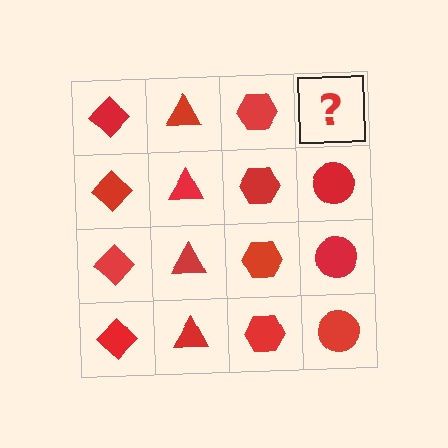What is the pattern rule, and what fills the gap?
The rule is that each column has a consistent shape. The gap should be filled with a red circle.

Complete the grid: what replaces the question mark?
The question mark should be replaced with a red circle.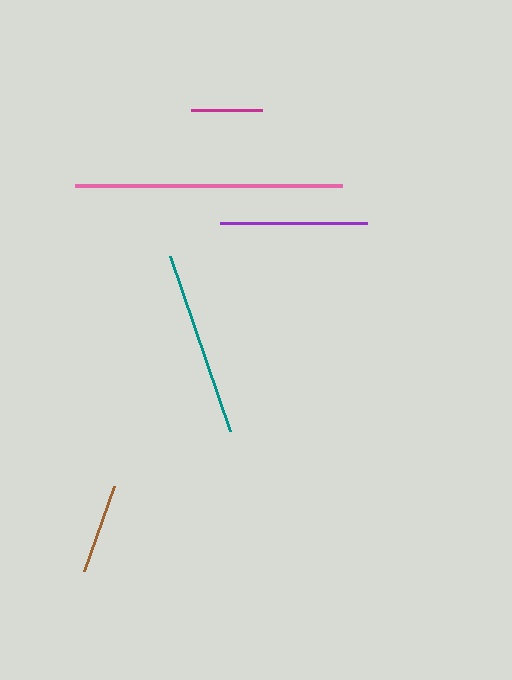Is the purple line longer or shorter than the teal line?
The teal line is longer than the purple line.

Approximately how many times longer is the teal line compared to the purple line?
The teal line is approximately 1.3 times the length of the purple line.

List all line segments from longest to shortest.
From longest to shortest: pink, teal, purple, brown, magenta.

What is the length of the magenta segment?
The magenta segment is approximately 71 pixels long.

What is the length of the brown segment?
The brown segment is approximately 90 pixels long.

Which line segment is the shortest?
The magenta line is the shortest at approximately 71 pixels.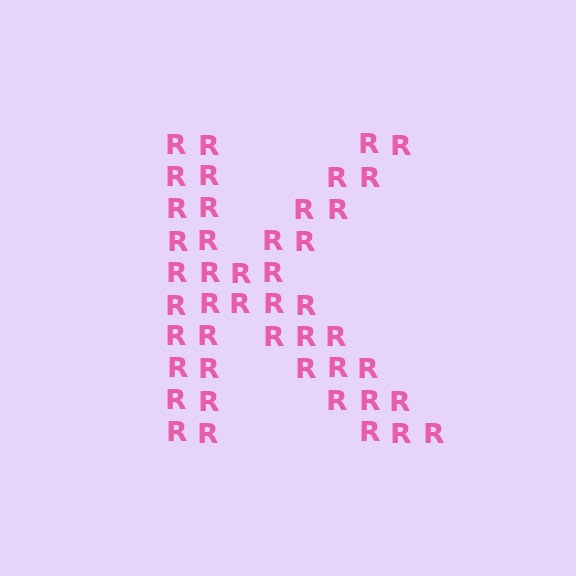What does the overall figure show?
The overall figure shows the letter K.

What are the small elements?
The small elements are letter R's.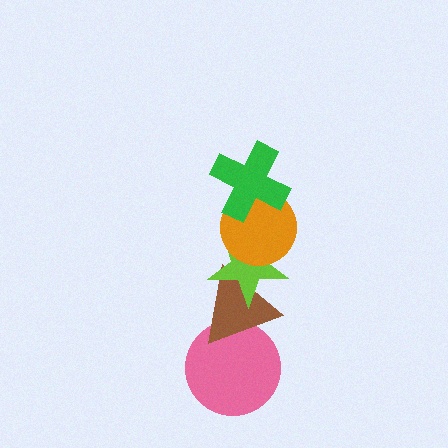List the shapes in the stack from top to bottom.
From top to bottom: the green cross, the orange circle, the lime star, the brown triangle, the pink circle.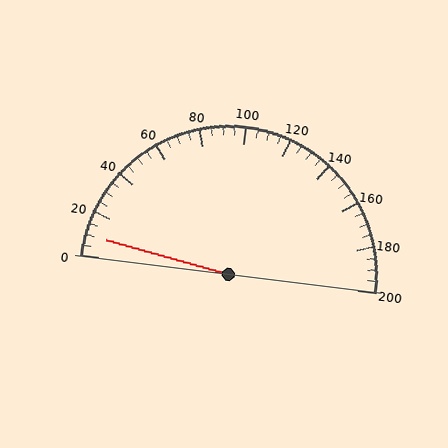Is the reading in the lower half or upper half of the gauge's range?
The reading is in the lower half of the range (0 to 200).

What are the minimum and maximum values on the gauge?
The gauge ranges from 0 to 200.